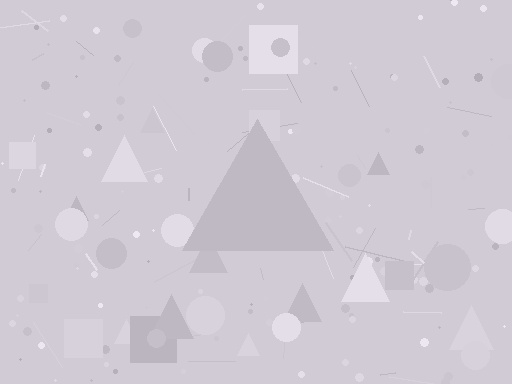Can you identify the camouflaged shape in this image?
The camouflaged shape is a triangle.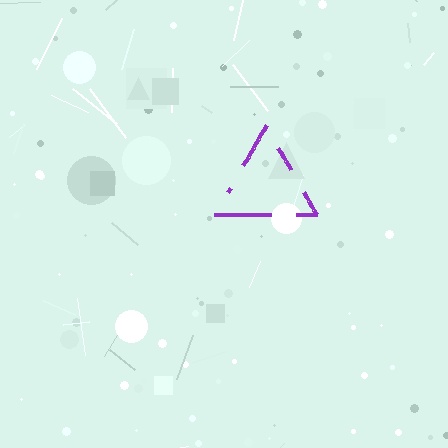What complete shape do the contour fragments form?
The contour fragments form a triangle.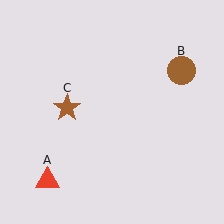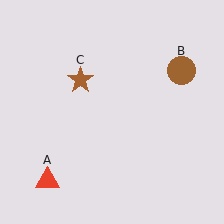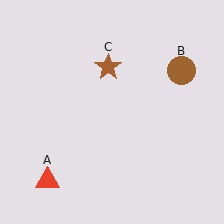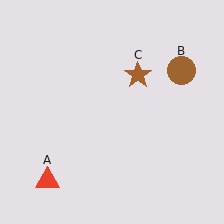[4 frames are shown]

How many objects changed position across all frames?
1 object changed position: brown star (object C).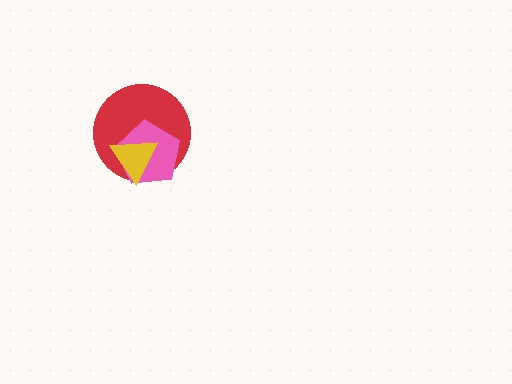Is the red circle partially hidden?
Yes, it is partially covered by another shape.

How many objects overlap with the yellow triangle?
2 objects overlap with the yellow triangle.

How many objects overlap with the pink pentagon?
2 objects overlap with the pink pentagon.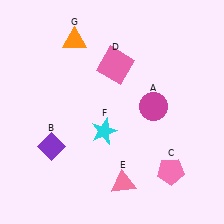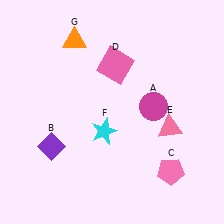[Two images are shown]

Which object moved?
The pink triangle (E) moved up.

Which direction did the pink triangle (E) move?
The pink triangle (E) moved up.